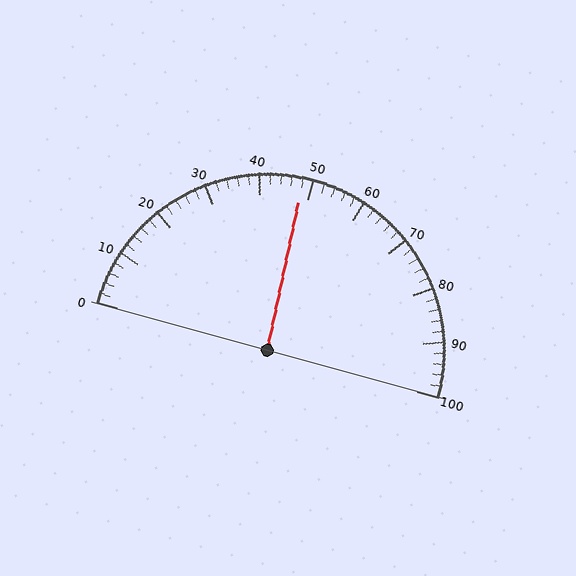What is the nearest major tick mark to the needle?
The nearest major tick mark is 50.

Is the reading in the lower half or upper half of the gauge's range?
The reading is in the lower half of the range (0 to 100).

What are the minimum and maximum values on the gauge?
The gauge ranges from 0 to 100.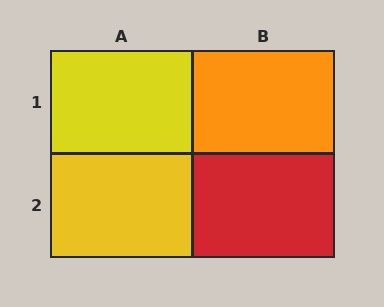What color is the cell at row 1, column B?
Orange.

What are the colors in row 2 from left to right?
Yellow, red.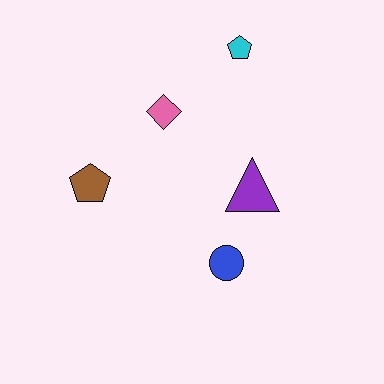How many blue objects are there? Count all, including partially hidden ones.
There is 1 blue object.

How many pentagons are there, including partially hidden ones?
There are 2 pentagons.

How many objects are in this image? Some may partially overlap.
There are 5 objects.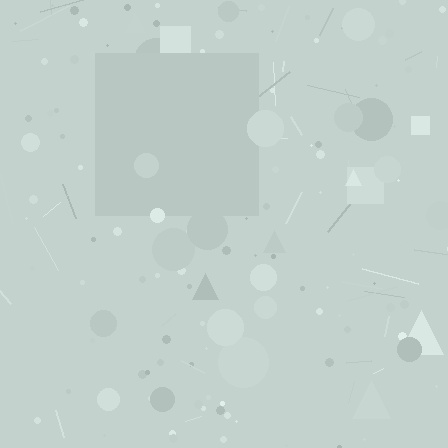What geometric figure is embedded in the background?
A square is embedded in the background.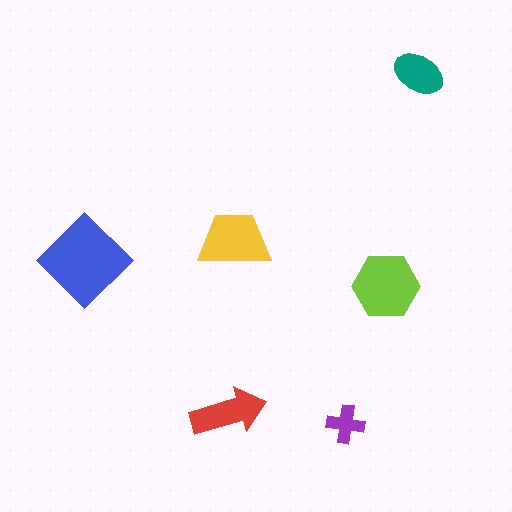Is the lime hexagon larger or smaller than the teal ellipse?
Larger.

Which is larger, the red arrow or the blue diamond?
The blue diamond.